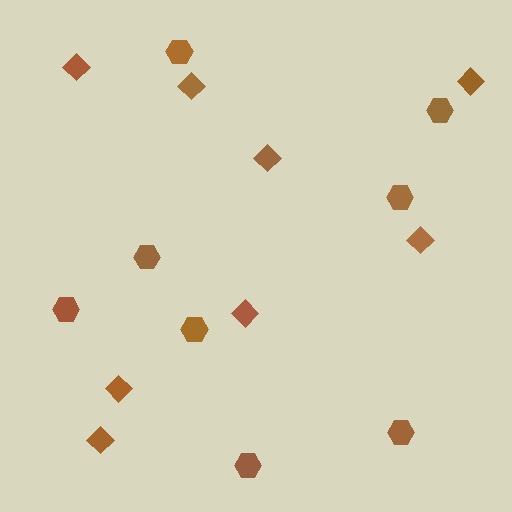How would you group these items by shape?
There are 2 groups: one group of hexagons (8) and one group of diamonds (8).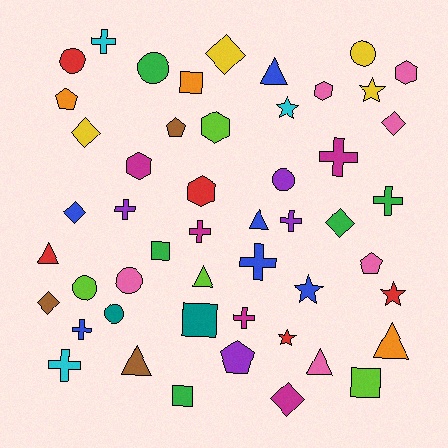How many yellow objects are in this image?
There are 4 yellow objects.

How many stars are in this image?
There are 5 stars.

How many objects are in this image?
There are 50 objects.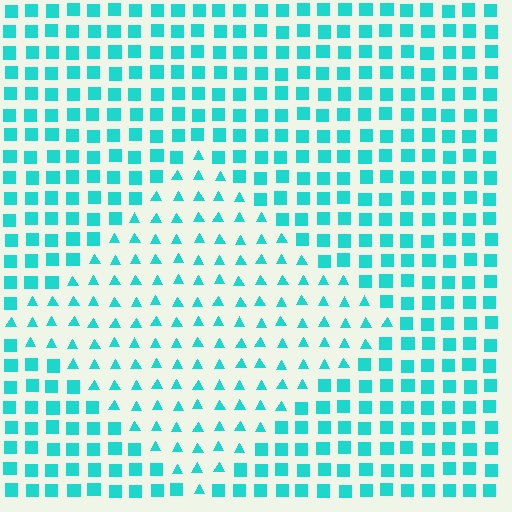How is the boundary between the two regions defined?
The boundary is defined by a change in element shape: triangles inside vs. squares outside. All elements share the same color and spacing.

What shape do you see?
I see a diamond.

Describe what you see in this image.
The image is filled with small cyan elements arranged in a uniform grid. A diamond-shaped region contains triangles, while the surrounding area contains squares. The boundary is defined purely by the change in element shape.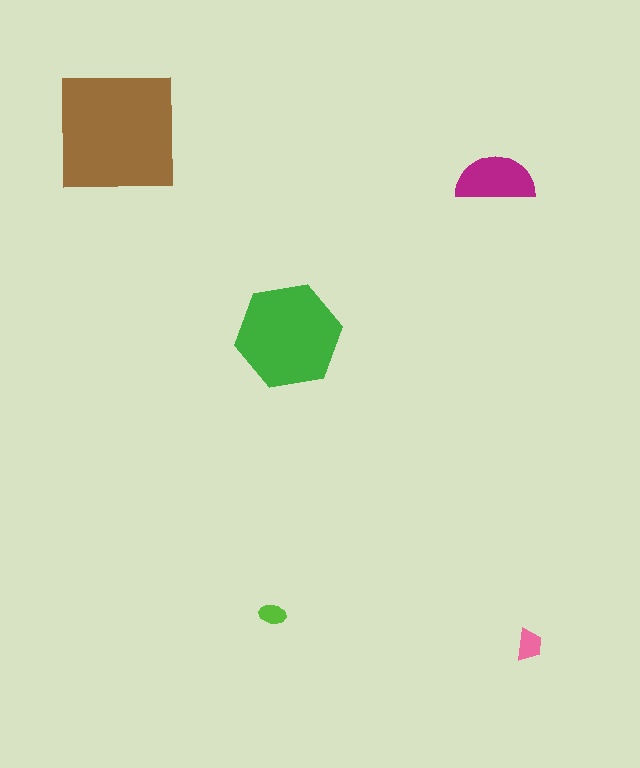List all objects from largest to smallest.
The brown square, the green hexagon, the magenta semicircle, the pink trapezoid, the lime ellipse.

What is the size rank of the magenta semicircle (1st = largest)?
3rd.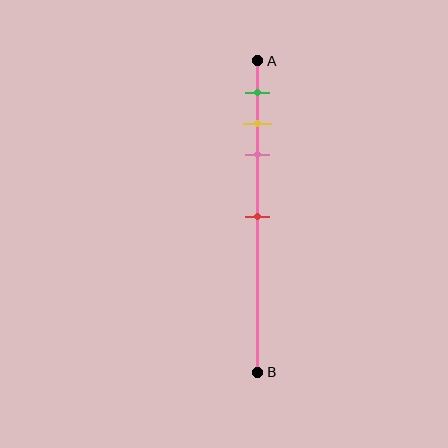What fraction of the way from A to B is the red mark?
The red mark is approximately 50% (0.5) of the way from A to B.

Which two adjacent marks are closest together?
The yellow and pink marks are the closest adjacent pair.